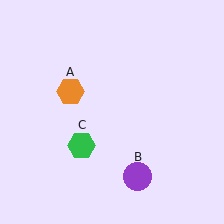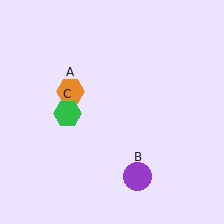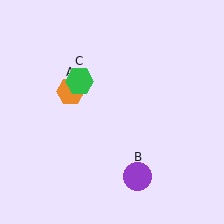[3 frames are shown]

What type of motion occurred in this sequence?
The green hexagon (object C) rotated clockwise around the center of the scene.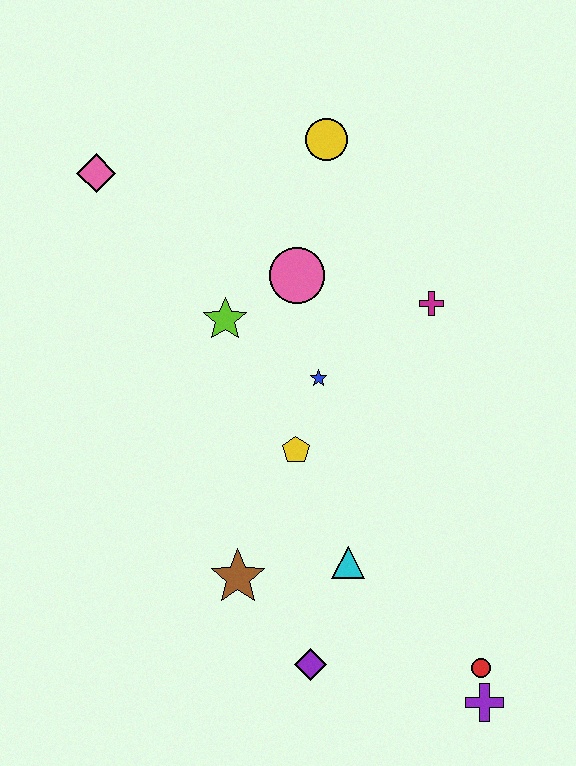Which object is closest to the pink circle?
The lime star is closest to the pink circle.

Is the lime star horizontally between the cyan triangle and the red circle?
No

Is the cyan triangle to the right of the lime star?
Yes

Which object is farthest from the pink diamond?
The purple cross is farthest from the pink diamond.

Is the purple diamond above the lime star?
No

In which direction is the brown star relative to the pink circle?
The brown star is below the pink circle.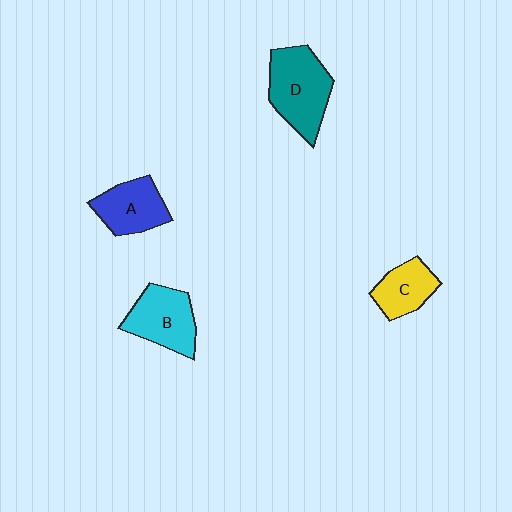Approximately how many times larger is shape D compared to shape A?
Approximately 1.4 times.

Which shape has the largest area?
Shape D (teal).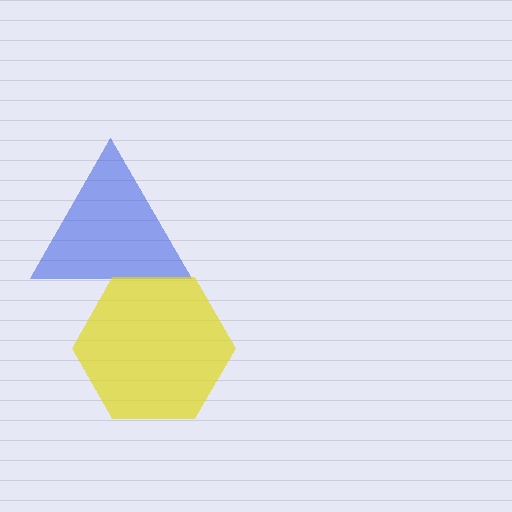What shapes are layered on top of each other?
The layered shapes are: a blue triangle, a yellow hexagon.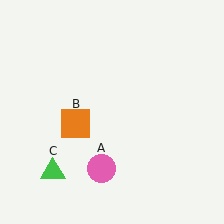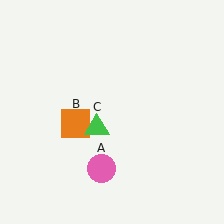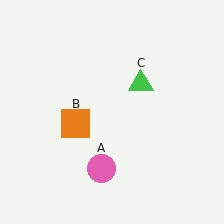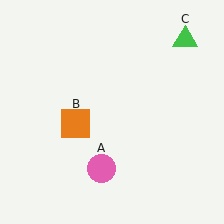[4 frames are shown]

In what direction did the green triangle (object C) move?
The green triangle (object C) moved up and to the right.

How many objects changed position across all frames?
1 object changed position: green triangle (object C).